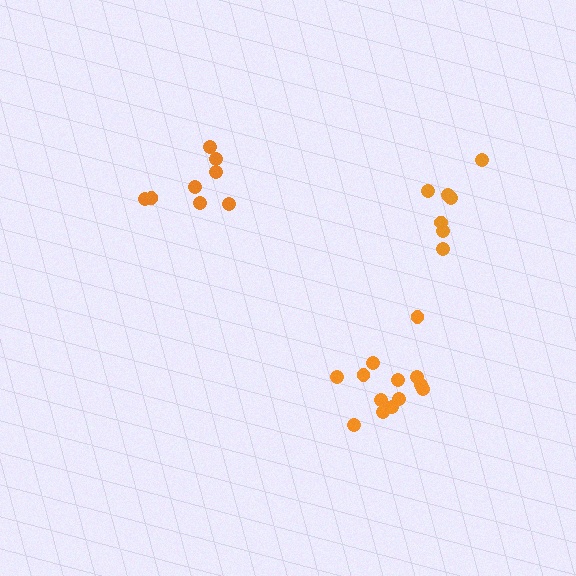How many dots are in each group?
Group 1: 13 dots, Group 2: 8 dots, Group 3: 7 dots (28 total).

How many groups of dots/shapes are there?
There are 3 groups.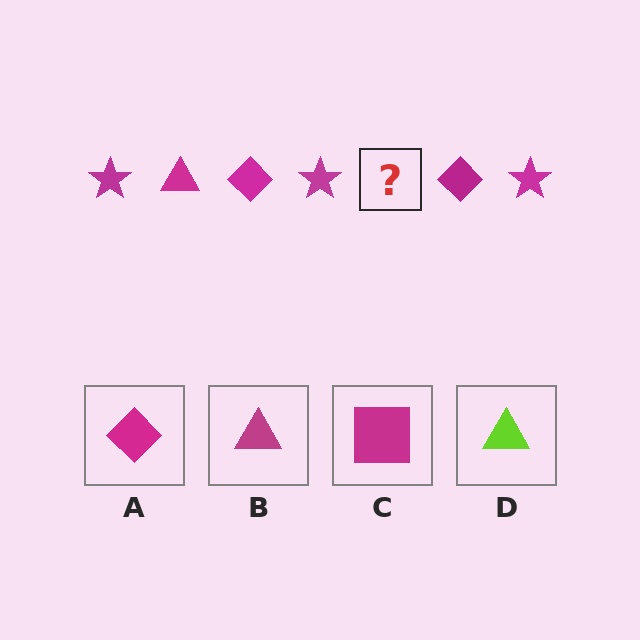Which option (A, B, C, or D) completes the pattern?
B.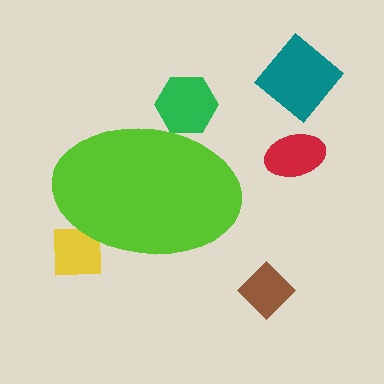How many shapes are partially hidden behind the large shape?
2 shapes are partially hidden.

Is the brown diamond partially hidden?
No, the brown diamond is fully visible.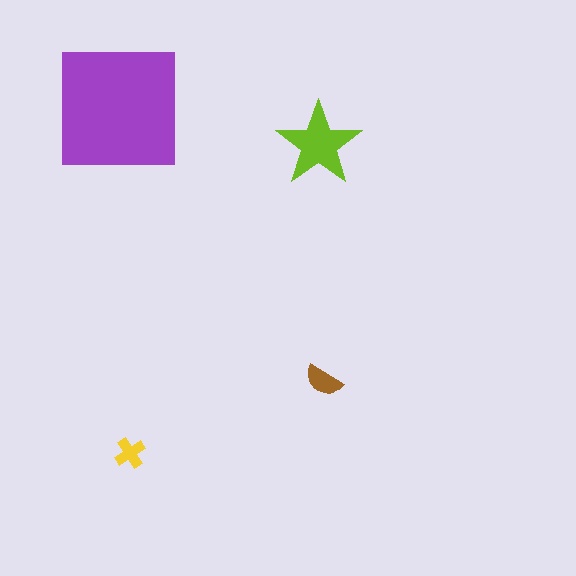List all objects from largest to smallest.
The purple square, the lime star, the brown semicircle, the yellow cross.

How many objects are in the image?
There are 4 objects in the image.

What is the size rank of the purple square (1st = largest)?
1st.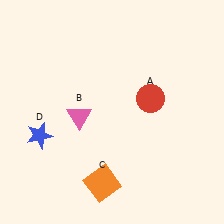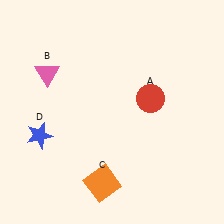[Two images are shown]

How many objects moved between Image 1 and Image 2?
1 object moved between the two images.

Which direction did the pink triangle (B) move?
The pink triangle (B) moved up.